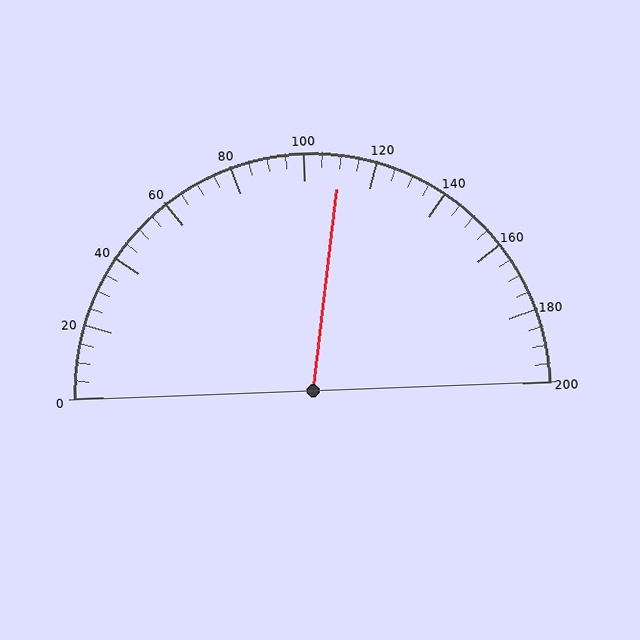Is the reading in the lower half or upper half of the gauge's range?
The reading is in the upper half of the range (0 to 200).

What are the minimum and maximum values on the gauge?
The gauge ranges from 0 to 200.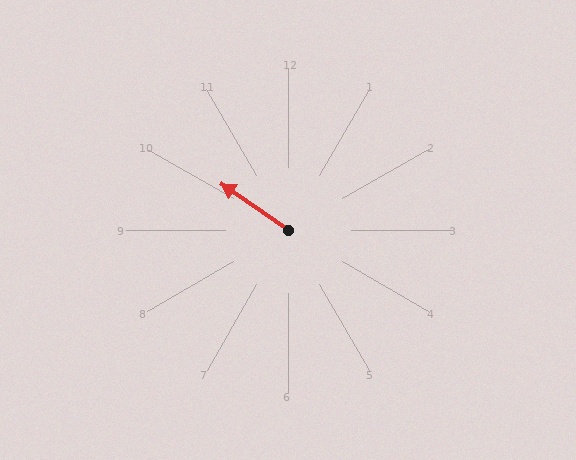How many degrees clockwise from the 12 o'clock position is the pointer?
Approximately 305 degrees.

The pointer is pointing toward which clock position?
Roughly 10 o'clock.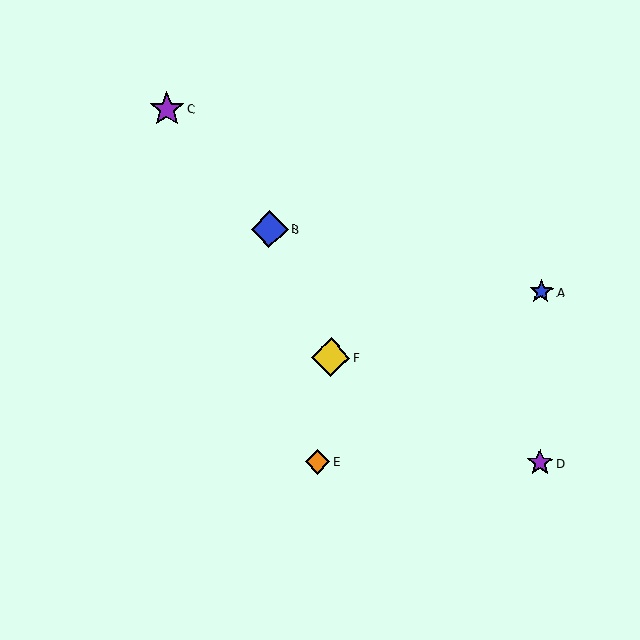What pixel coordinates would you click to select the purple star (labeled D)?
Click at (540, 463) to select the purple star D.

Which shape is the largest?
The yellow diamond (labeled F) is the largest.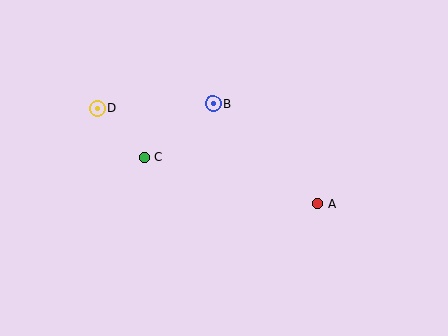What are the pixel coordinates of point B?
Point B is at (213, 104).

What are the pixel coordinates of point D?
Point D is at (97, 109).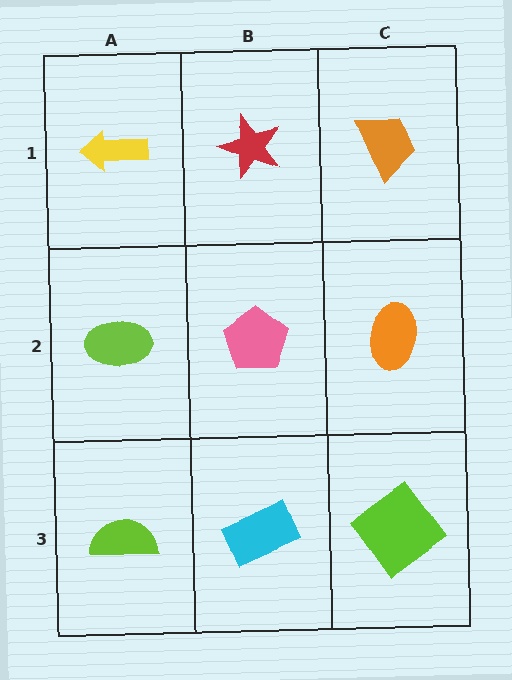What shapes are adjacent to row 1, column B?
A pink pentagon (row 2, column B), a yellow arrow (row 1, column A), an orange trapezoid (row 1, column C).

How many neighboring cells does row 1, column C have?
2.